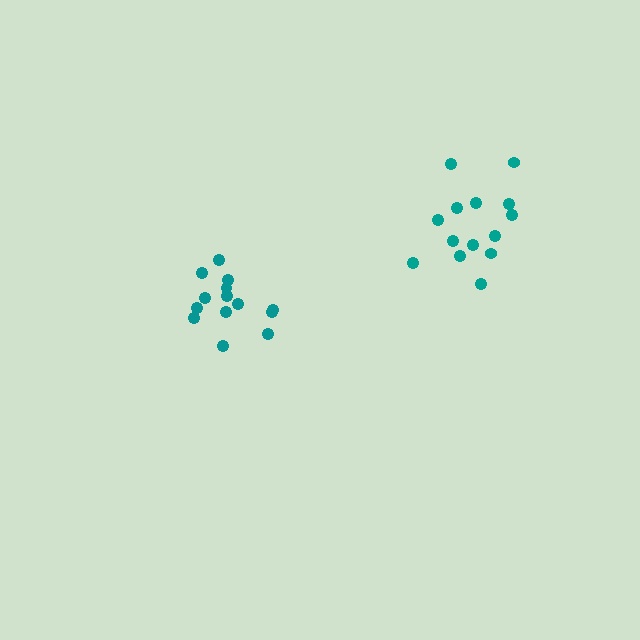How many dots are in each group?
Group 1: 14 dots, Group 2: 14 dots (28 total).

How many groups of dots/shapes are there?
There are 2 groups.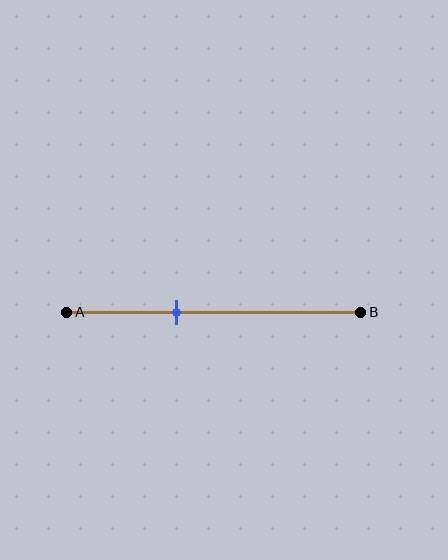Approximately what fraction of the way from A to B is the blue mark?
The blue mark is approximately 35% of the way from A to B.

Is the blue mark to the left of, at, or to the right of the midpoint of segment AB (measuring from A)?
The blue mark is to the left of the midpoint of segment AB.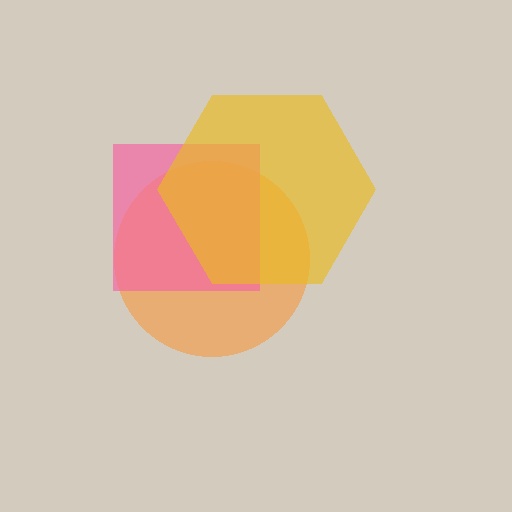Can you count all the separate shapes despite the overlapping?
Yes, there are 3 separate shapes.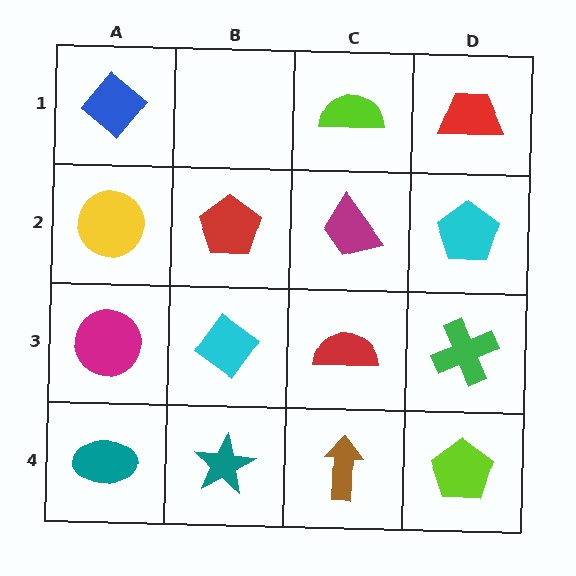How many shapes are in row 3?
4 shapes.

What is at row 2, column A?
A yellow circle.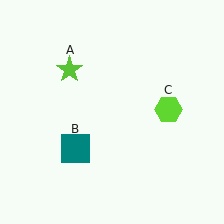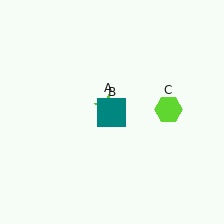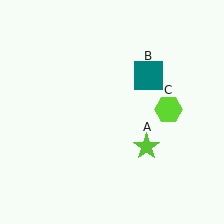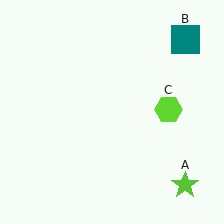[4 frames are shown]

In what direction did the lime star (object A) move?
The lime star (object A) moved down and to the right.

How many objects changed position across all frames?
2 objects changed position: lime star (object A), teal square (object B).